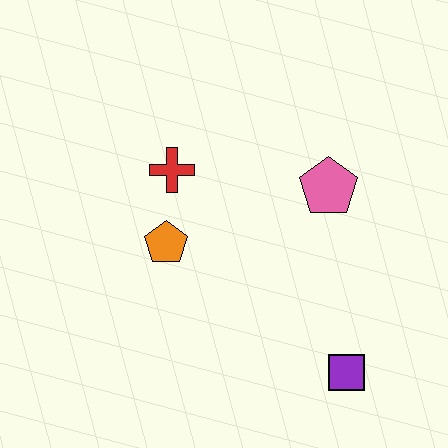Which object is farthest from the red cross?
The purple square is farthest from the red cross.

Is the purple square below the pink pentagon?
Yes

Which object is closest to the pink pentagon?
The red cross is closest to the pink pentagon.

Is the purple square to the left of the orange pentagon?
No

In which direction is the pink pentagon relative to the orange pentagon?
The pink pentagon is to the right of the orange pentagon.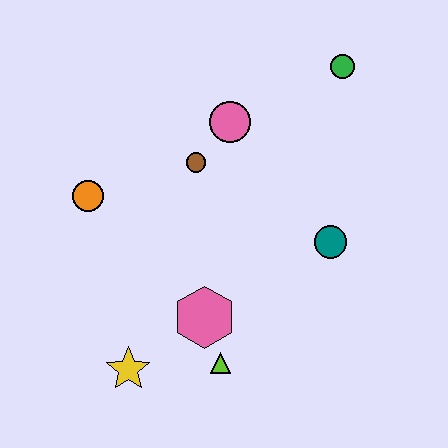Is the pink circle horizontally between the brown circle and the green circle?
Yes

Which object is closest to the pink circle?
The brown circle is closest to the pink circle.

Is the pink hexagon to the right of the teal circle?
No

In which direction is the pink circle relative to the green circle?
The pink circle is to the left of the green circle.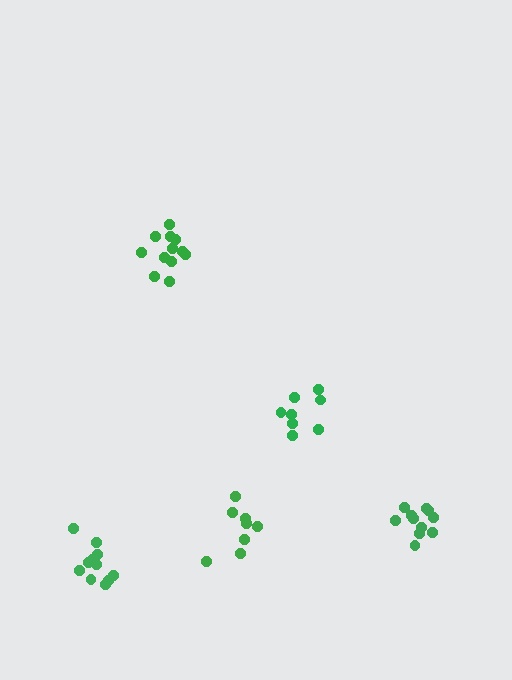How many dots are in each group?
Group 1: 8 dots, Group 2: 11 dots, Group 3: 12 dots, Group 4: 8 dots, Group 5: 11 dots (50 total).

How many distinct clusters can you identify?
There are 5 distinct clusters.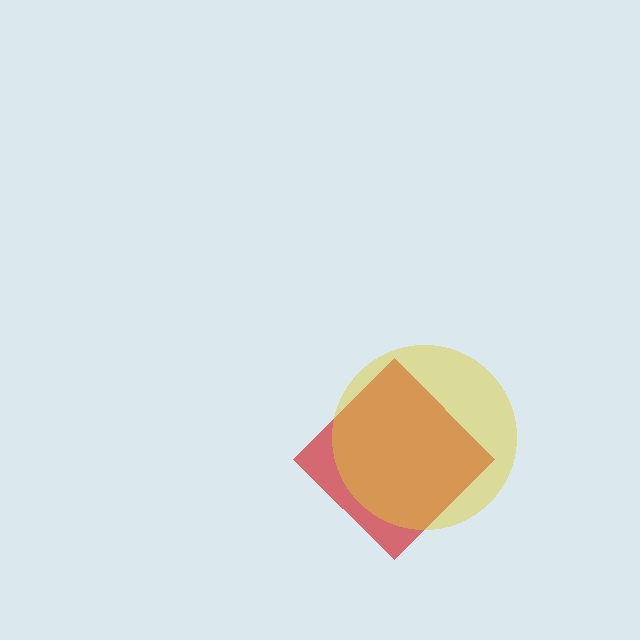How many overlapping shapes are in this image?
There are 2 overlapping shapes in the image.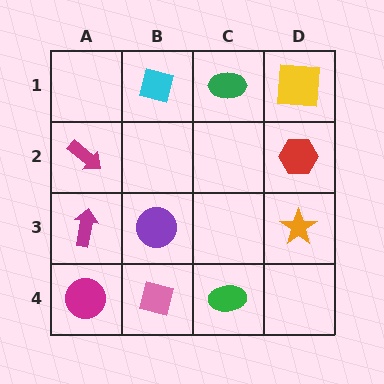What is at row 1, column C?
A green ellipse.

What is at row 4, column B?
A pink square.